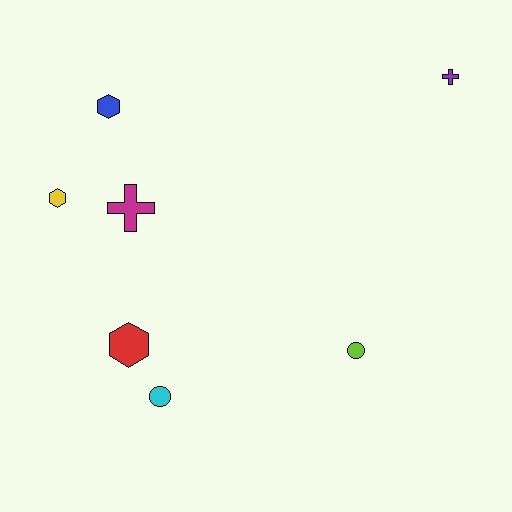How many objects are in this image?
There are 7 objects.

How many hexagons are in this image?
There are 3 hexagons.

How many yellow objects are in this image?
There is 1 yellow object.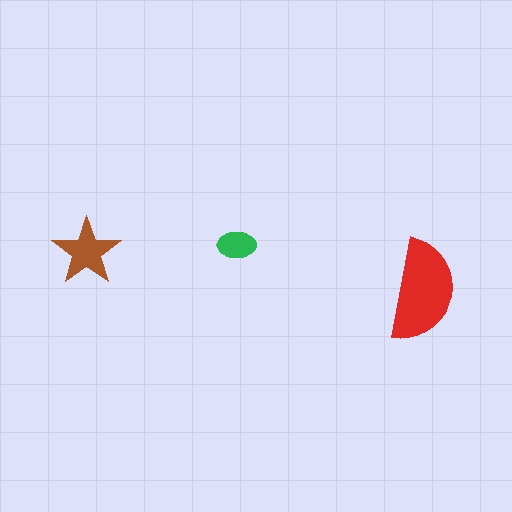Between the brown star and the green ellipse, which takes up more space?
The brown star.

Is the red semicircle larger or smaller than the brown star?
Larger.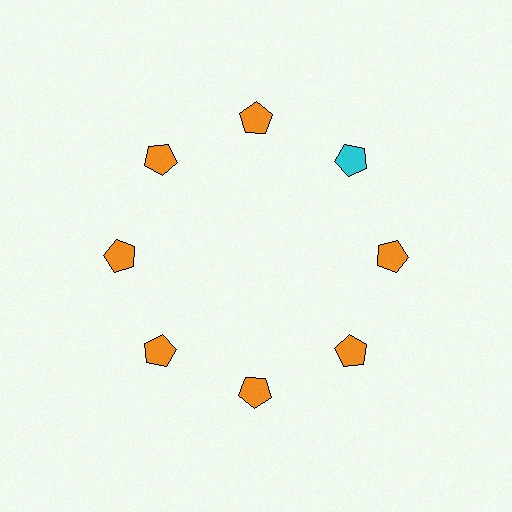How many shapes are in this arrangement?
There are 8 shapes arranged in a ring pattern.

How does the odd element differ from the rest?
It has a different color: cyan instead of orange.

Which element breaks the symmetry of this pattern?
The cyan pentagon at roughly the 2 o'clock position breaks the symmetry. All other shapes are orange pentagons.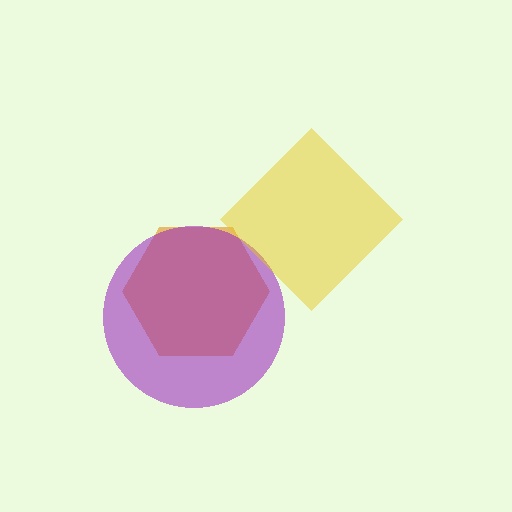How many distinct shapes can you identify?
There are 3 distinct shapes: an orange hexagon, a purple circle, a yellow diamond.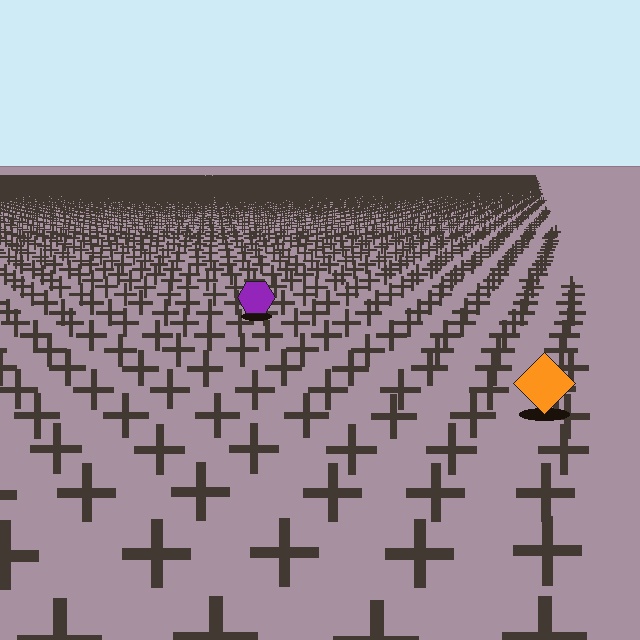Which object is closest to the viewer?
The orange diamond is closest. The texture marks near it are larger and more spread out.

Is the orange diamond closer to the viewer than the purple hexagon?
Yes. The orange diamond is closer — you can tell from the texture gradient: the ground texture is coarser near it.